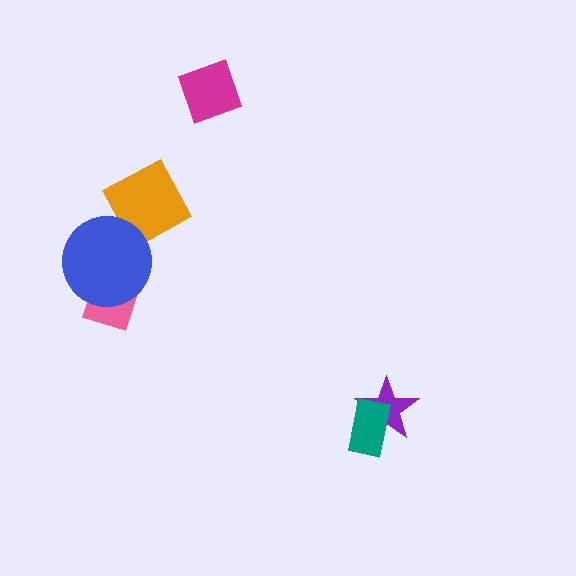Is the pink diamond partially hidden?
Yes, it is partially covered by another shape.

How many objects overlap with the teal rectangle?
1 object overlaps with the teal rectangle.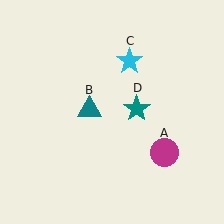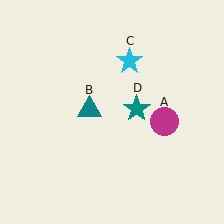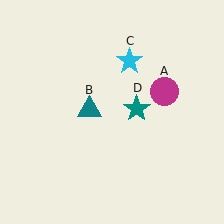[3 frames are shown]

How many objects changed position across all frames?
1 object changed position: magenta circle (object A).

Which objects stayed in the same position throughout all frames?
Teal triangle (object B) and cyan star (object C) and teal star (object D) remained stationary.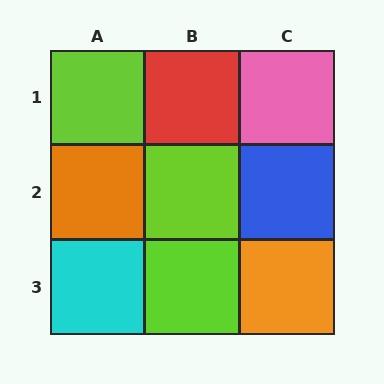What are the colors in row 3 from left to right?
Cyan, lime, orange.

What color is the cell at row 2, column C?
Blue.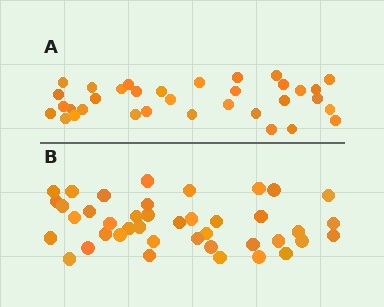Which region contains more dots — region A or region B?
Region B (the bottom region) has more dots.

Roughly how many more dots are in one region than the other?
Region B has roughly 8 or so more dots than region A.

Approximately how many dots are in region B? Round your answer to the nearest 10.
About 40 dots. (The exact count is 41, which rounds to 40.)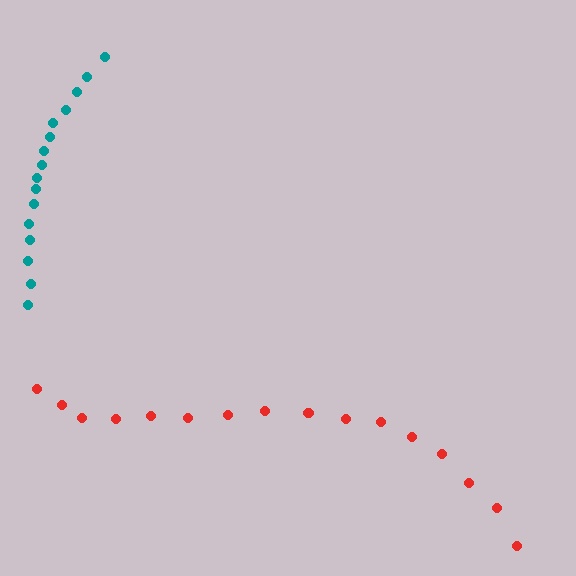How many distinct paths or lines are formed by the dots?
There are 2 distinct paths.